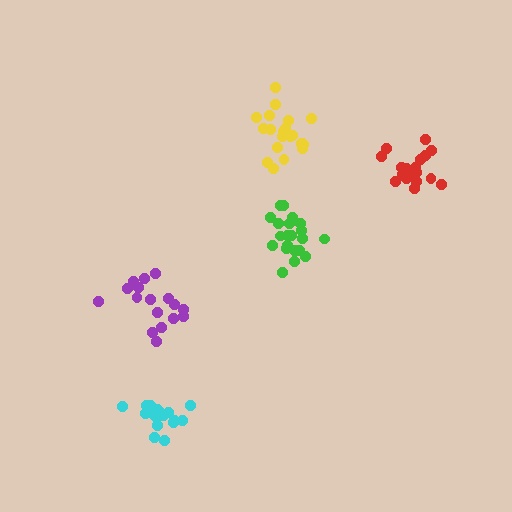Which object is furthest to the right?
The red cluster is rightmost.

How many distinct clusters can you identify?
There are 5 distinct clusters.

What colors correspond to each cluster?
The clusters are colored: green, yellow, cyan, purple, red.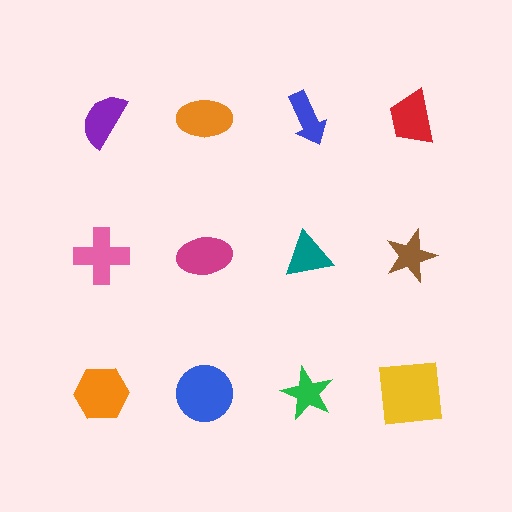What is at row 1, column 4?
A red trapezoid.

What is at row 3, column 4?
A yellow square.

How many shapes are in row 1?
4 shapes.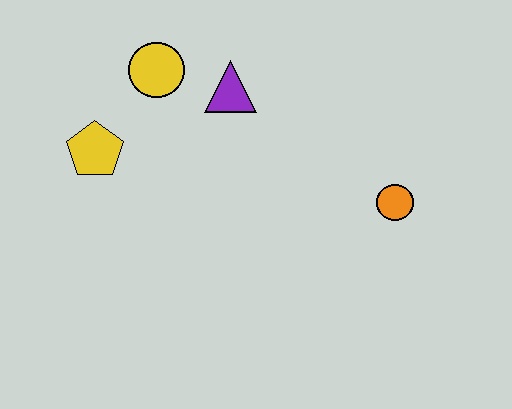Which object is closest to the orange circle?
The purple triangle is closest to the orange circle.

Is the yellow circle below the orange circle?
No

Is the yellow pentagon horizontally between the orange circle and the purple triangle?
No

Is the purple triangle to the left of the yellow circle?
No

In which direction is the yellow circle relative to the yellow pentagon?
The yellow circle is above the yellow pentagon.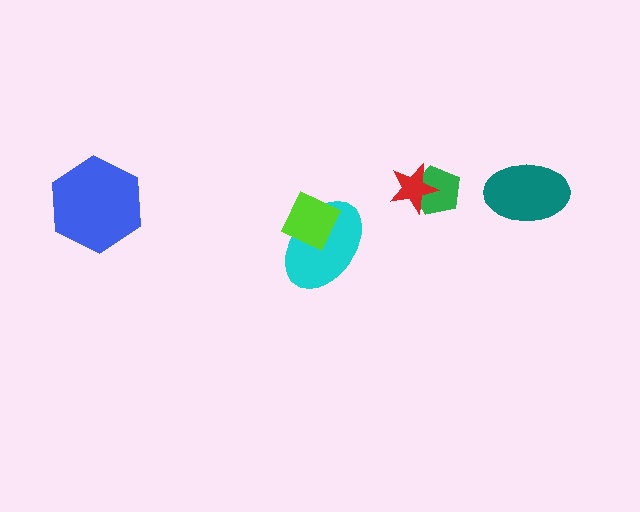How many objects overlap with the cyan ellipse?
1 object overlaps with the cyan ellipse.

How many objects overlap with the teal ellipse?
0 objects overlap with the teal ellipse.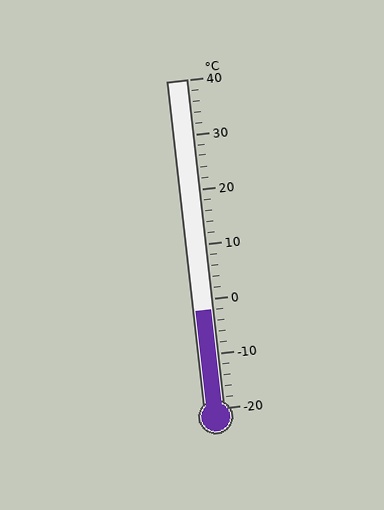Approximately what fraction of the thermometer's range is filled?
The thermometer is filled to approximately 30% of its range.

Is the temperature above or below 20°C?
The temperature is below 20°C.